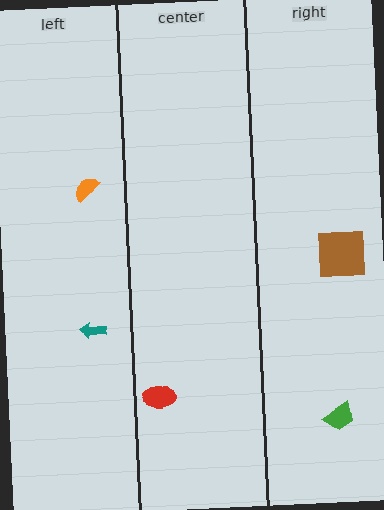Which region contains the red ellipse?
The center region.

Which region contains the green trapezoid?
The right region.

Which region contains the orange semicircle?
The left region.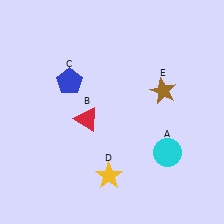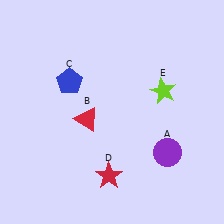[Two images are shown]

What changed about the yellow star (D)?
In Image 1, D is yellow. In Image 2, it changed to red.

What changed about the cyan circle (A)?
In Image 1, A is cyan. In Image 2, it changed to purple.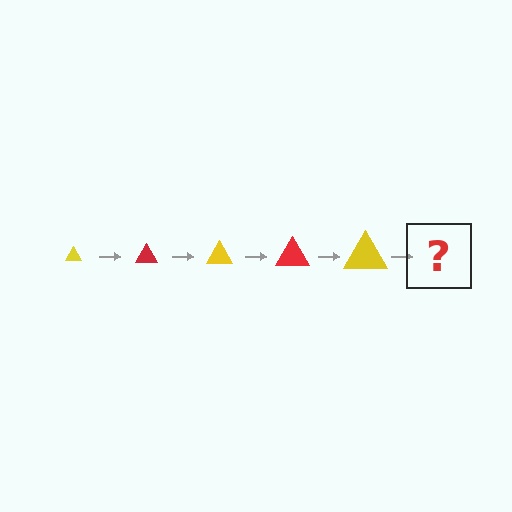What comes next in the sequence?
The next element should be a red triangle, larger than the previous one.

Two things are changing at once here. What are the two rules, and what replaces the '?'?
The two rules are that the triangle grows larger each step and the color cycles through yellow and red. The '?' should be a red triangle, larger than the previous one.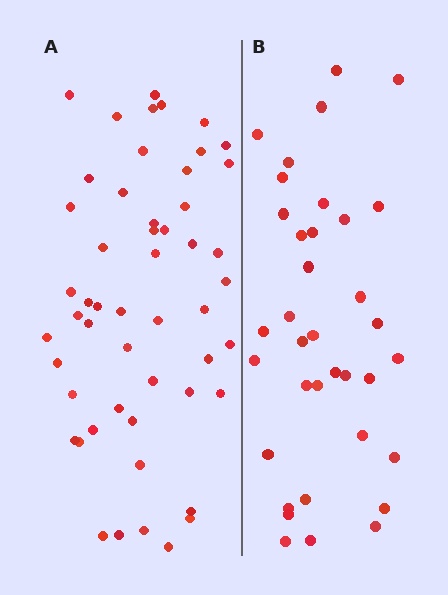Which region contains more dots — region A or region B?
Region A (the left region) has more dots.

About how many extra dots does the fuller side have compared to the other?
Region A has approximately 15 more dots than region B.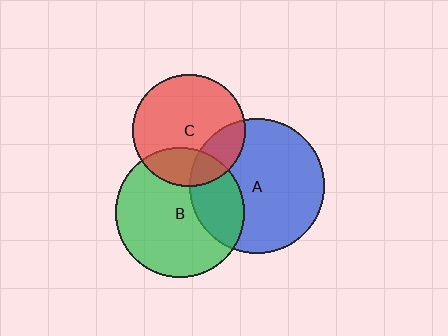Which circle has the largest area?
Circle A (blue).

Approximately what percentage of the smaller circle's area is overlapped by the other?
Approximately 30%.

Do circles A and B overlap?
Yes.